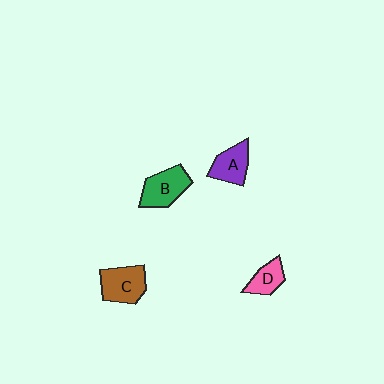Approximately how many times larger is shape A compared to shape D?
Approximately 1.3 times.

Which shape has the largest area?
Shape C (brown).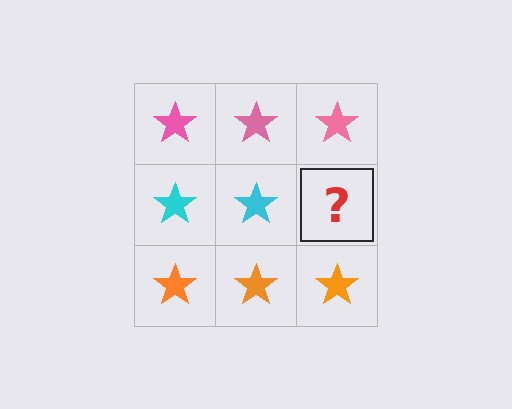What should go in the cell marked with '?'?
The missing cell should contain a cyan star.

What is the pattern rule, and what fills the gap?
The rule is that each row has a consistent color. The gap should be filled with a cyan star.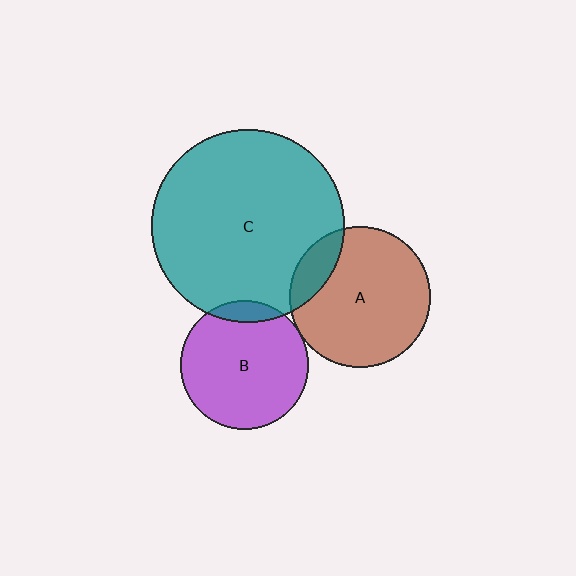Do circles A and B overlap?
Yes.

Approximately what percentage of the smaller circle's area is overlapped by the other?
Approximately 5%.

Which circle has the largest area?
Circle C (teal).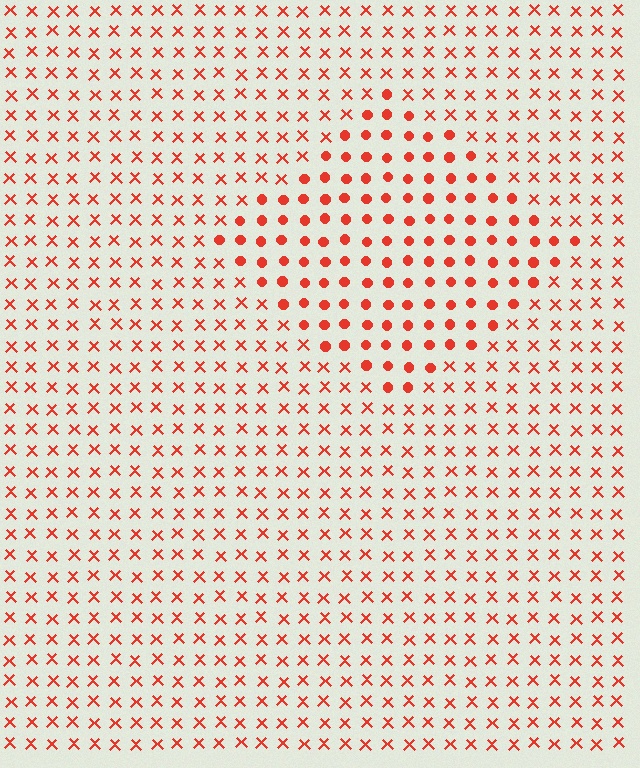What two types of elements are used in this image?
The image uses circles inside the diamond region and X marks outside it.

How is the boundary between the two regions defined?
The boundary is defined by a change in element shape: circles inside vs. X marks outside. All elements share the same color and spacing.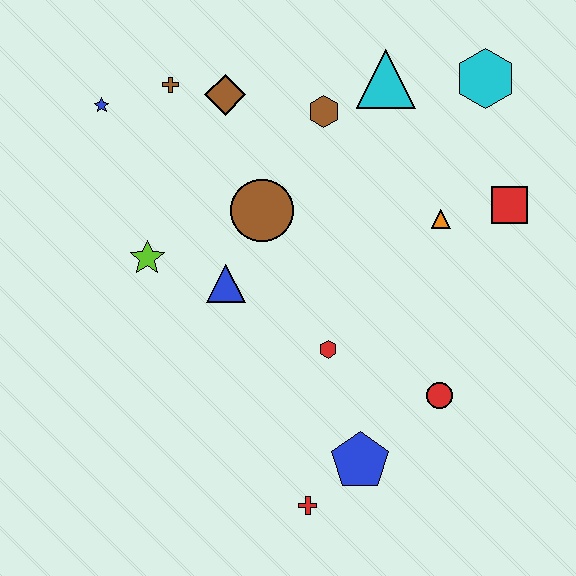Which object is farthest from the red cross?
The cyan hexagon is farthest from the red cross.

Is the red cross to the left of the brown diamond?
No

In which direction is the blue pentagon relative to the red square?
The blue pentagon is below the red square.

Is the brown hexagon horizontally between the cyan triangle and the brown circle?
Yes